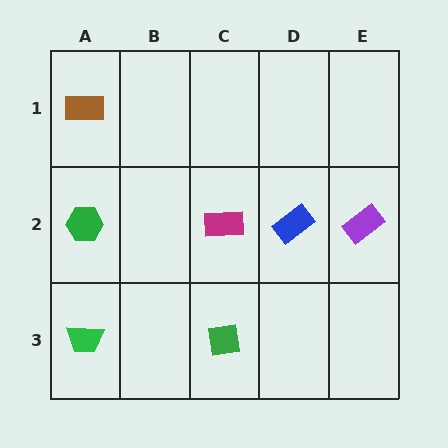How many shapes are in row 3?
2 shapes.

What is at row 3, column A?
A green trapezoid.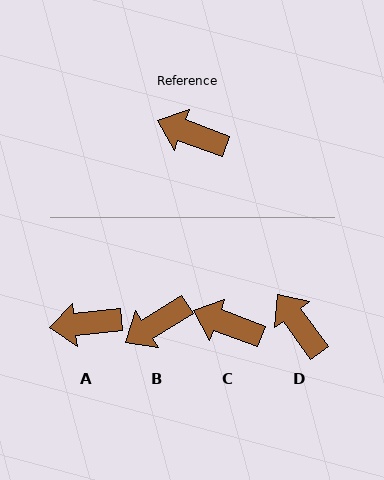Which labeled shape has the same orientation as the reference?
C.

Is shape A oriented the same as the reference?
No, it is off by about 27 degrees.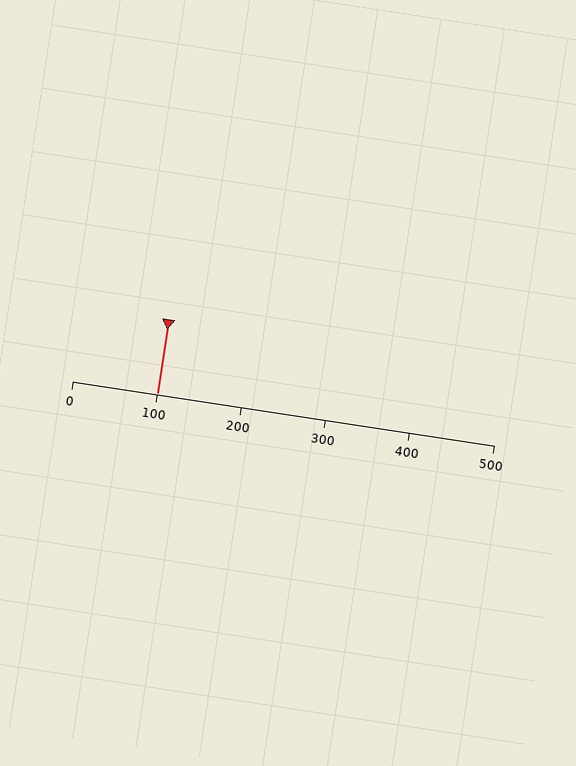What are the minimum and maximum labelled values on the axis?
The axis runs from 0 to 500.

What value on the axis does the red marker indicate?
The marker indicates approximately 100.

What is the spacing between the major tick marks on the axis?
The major ticks are spaced 100 apart.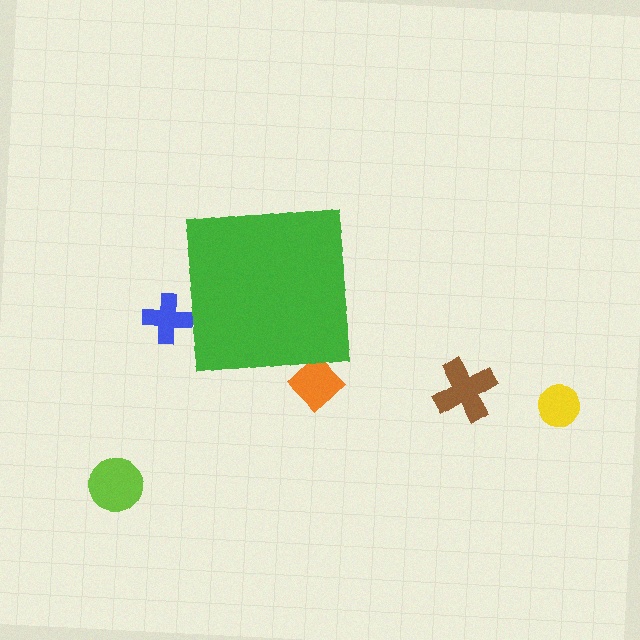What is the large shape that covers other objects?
A green square.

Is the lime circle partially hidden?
No, the lime circle is fully visible.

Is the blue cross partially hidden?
Yes, the blue cross is partially hidden behind the green square.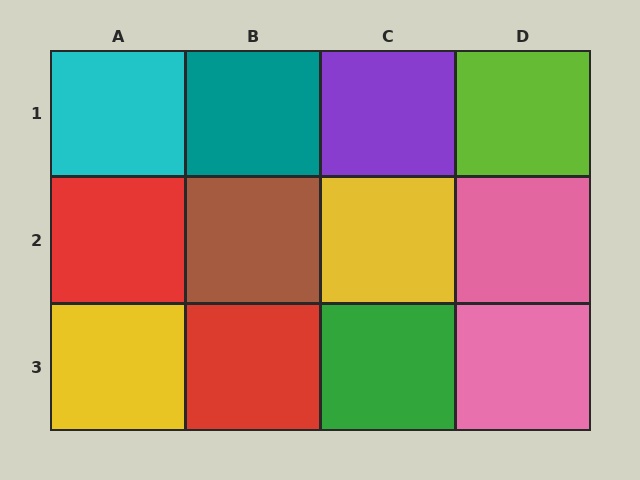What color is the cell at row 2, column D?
Pink.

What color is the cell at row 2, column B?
Brown.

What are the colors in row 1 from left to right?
Cyan, teal, purple, lime.